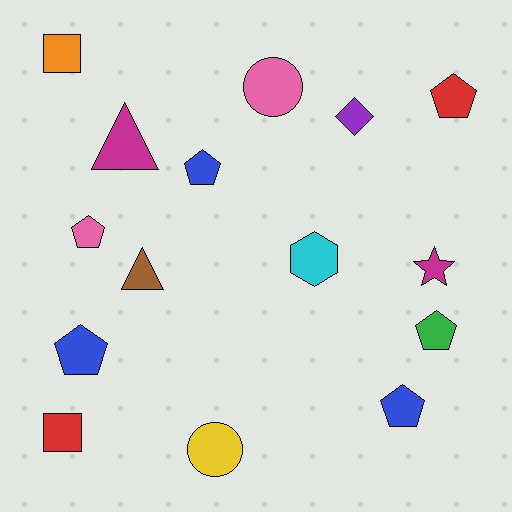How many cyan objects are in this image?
There is 1 cyan object.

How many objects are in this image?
There are 15 objects.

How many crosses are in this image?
There are no crosses.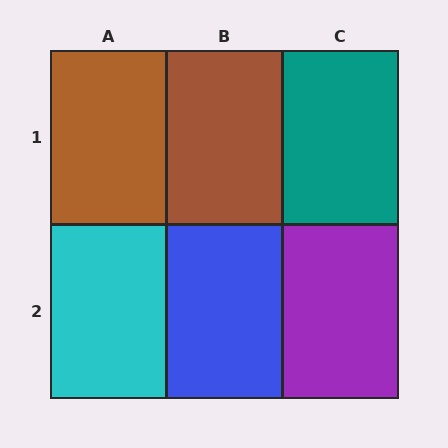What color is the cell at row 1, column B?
Brown.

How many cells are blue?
1 cell is blue.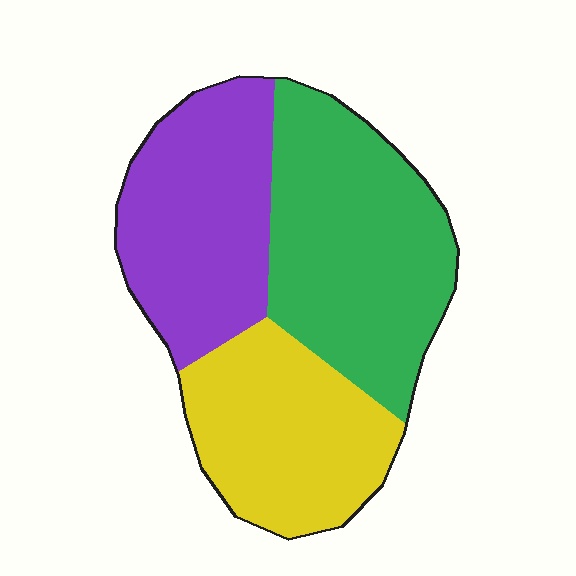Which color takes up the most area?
Green, at roughly 40%.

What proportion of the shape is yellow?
Yellow covers about 30% of the shape.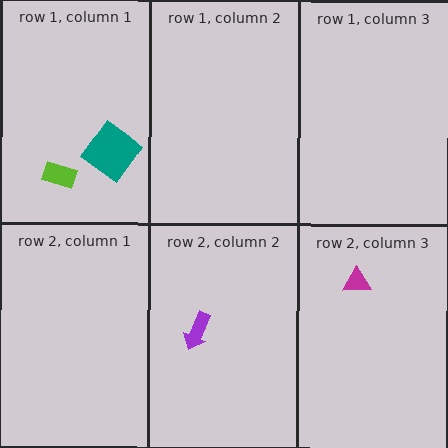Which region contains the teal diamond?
The row 1, column 1 region.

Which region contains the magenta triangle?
The row 2, column 3 region.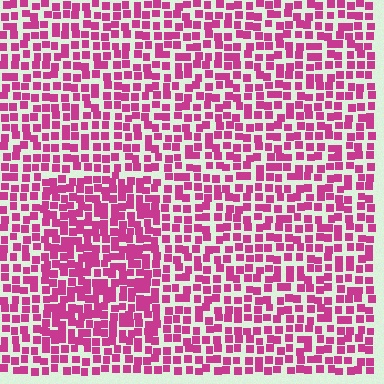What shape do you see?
I see a rectangle.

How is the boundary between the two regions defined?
The boundary is defined by a change in element density (approximately 1.5x ratio). All elements are the same color, size, and shape.